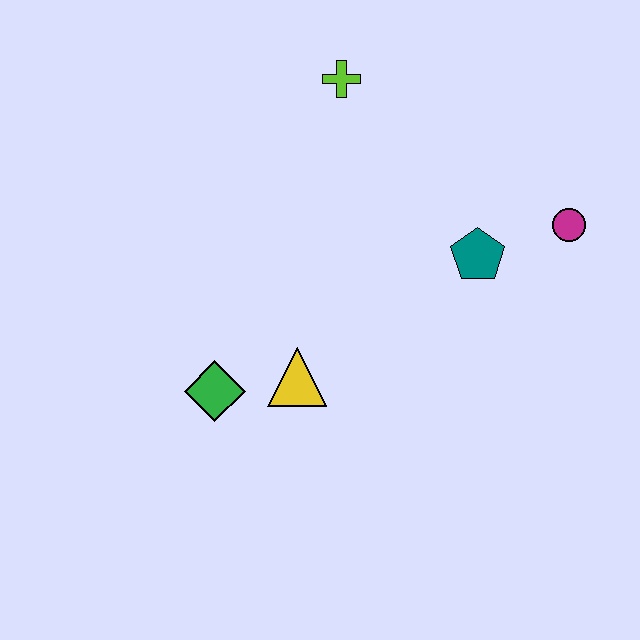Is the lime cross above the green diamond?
Yes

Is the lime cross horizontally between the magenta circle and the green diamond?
Yes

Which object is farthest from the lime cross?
The green diamond is farthest from the lime cross.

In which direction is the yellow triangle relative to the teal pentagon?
The yellow triangle is to the left of the teal pentagon.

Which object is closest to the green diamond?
The yellow triangle is closest to the green diamond.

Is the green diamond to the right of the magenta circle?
No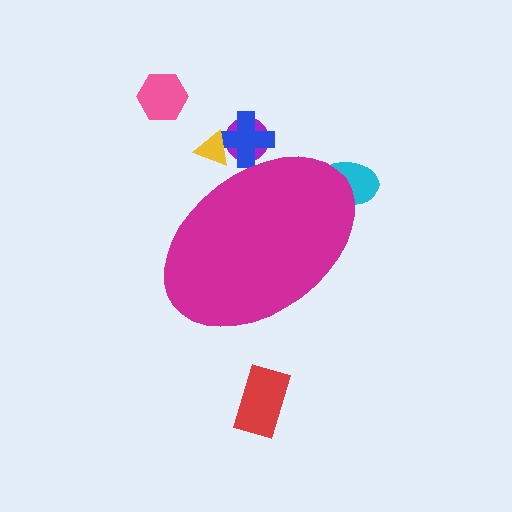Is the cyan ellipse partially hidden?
Yes, the cyan ellipse is partially hidden behind the magenta ellipse.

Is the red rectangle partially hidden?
No, the red rectangle is fully visible.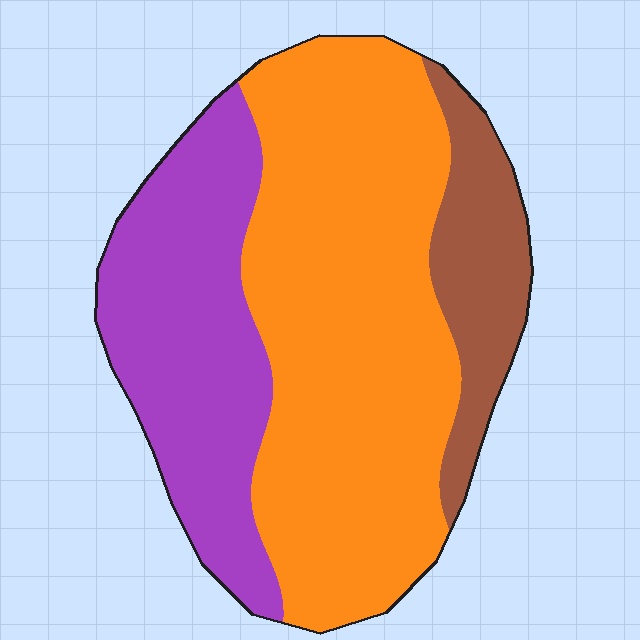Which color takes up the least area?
Brown, at roughly 15%.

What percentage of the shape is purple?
Purple covers roughly 30% of the shape.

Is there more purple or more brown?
Purple.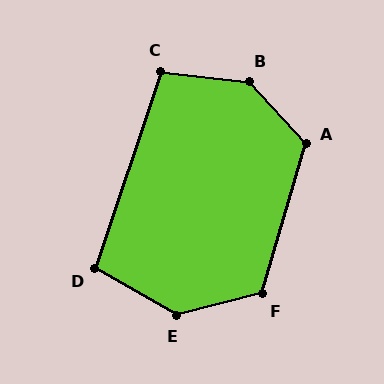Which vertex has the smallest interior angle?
D, at approximately 101 degrees.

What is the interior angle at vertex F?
Approximately 120 degrees (obtuse).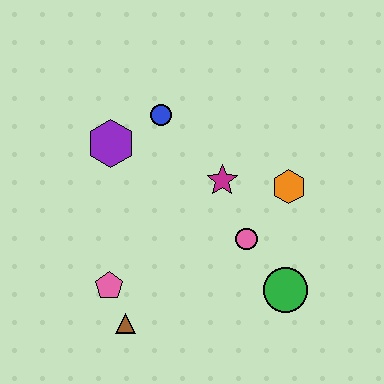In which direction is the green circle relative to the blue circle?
The green circle is below the blue circle.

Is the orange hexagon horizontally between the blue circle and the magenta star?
No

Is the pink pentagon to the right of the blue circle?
No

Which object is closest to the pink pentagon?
The brown triangle is closest to the pink pentagon.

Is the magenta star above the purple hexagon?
No